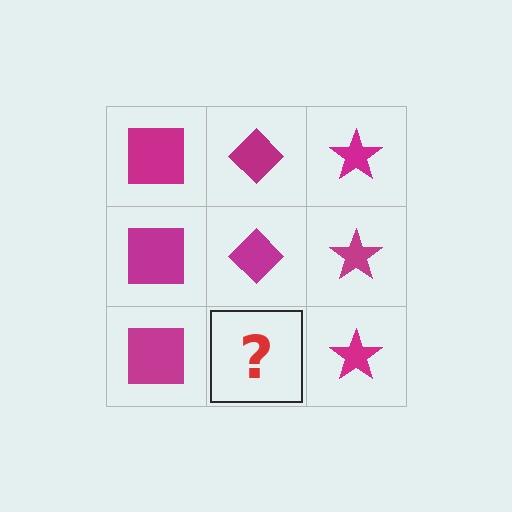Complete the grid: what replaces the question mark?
The question mark should be replaced with a magenta diamond.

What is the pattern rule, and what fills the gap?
The rule is that each column has a consistent shape. The gap should be filled with a magenta diamond.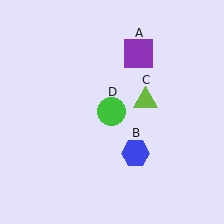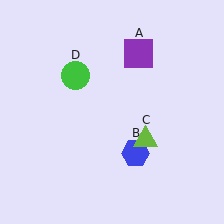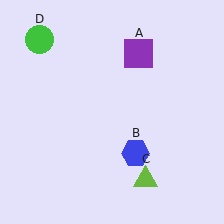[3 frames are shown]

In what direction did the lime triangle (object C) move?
The lime triangle (object C) moved down.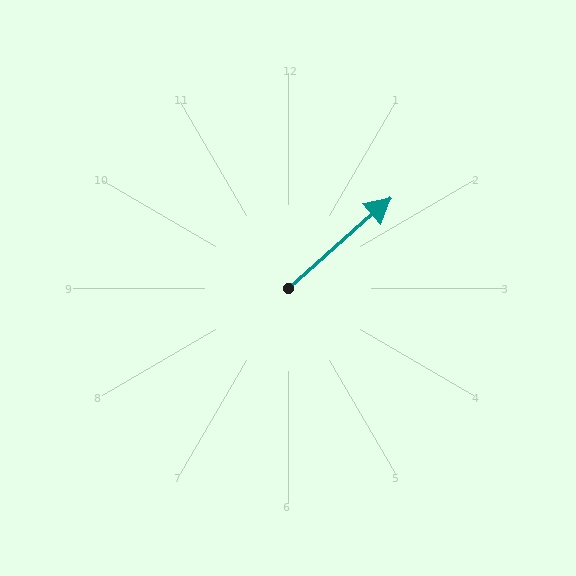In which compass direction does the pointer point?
Northeast.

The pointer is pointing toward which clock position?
Roughly 2 o'clock.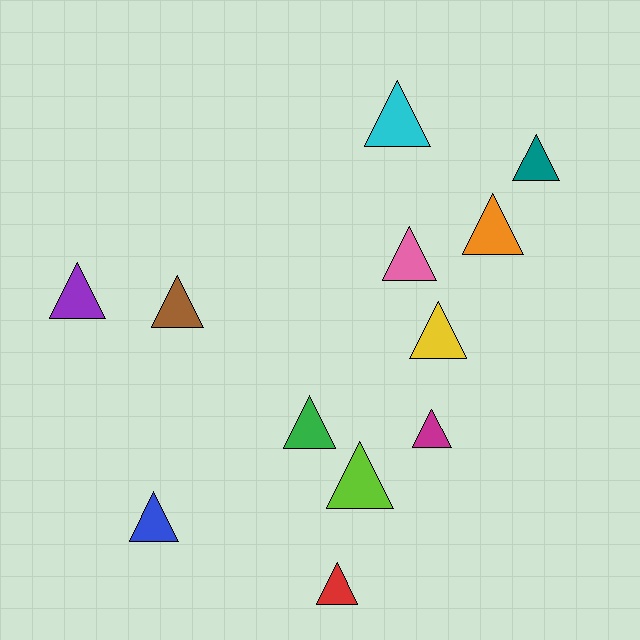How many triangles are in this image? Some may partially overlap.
There are 12 triangles.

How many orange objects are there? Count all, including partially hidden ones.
There is 1 orange object.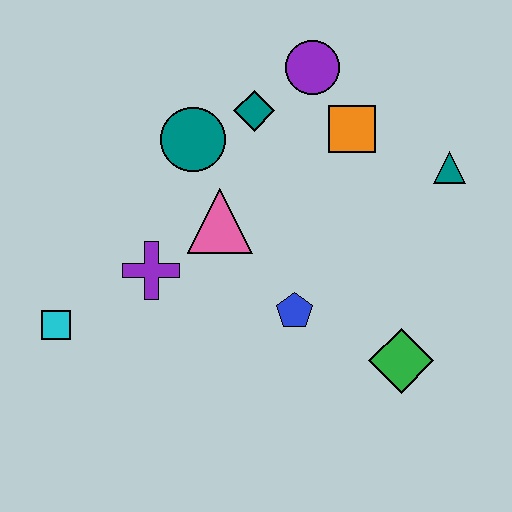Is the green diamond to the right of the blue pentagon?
Yes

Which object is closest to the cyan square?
The purple cross is closest to the cyan square.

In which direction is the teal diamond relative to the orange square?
The teal diamond is to the left of the orange square.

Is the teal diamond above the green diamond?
Yes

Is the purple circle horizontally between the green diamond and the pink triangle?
Yes